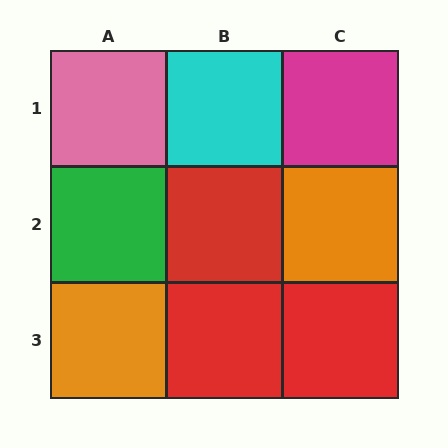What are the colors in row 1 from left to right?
Pink, cyan, magenta.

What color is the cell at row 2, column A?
Green.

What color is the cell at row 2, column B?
Red.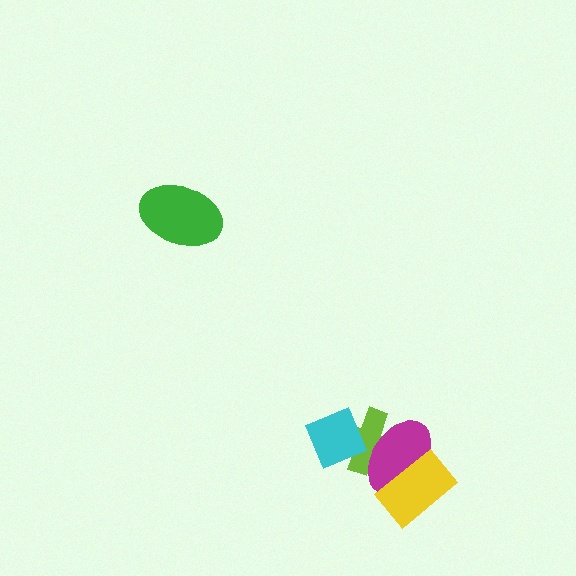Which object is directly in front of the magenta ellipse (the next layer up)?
The cyan diamond is directly in front of the magenta ellipse.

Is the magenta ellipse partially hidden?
Yes, it is partially covered by another shape.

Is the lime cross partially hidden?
Yes, it is partially covered by another shape.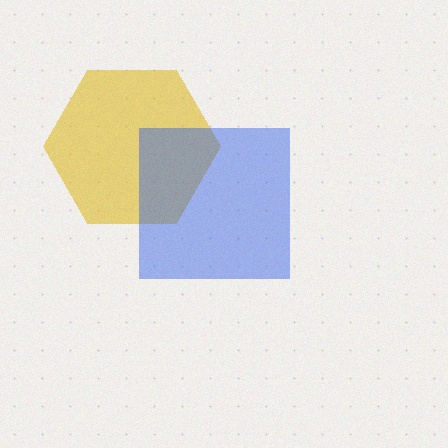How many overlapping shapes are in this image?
There are 2 overlapping shapes in the image.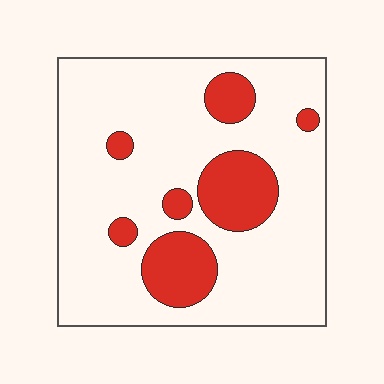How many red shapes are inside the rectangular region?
7.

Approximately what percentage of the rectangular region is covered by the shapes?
Approximately 20%.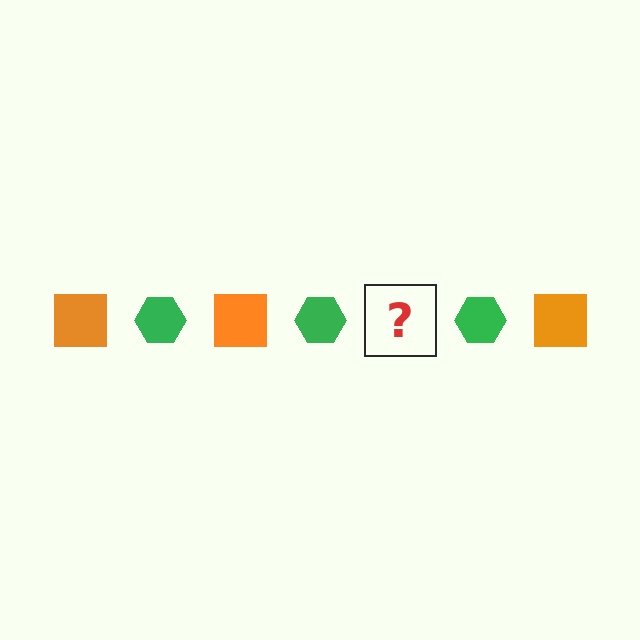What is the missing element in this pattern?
The missing element is an orange square.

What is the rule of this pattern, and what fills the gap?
The rule is that the pattern alternates between orange square and green hexagon. The gap should be filled with an orange square.